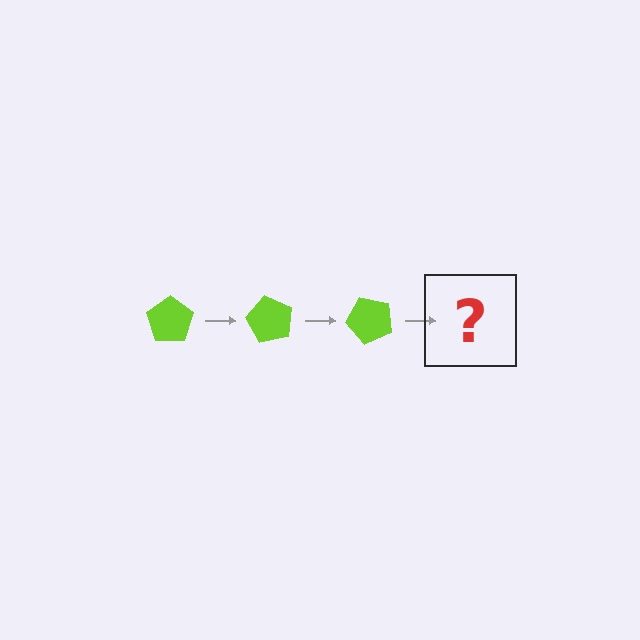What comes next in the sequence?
The next element should be a lime pentagon rotated 180 degrees.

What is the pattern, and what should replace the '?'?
The pattern is that the pentagon rotates 60 degrees each step. The '?' should be a lime pentagon rotated 180 degrees.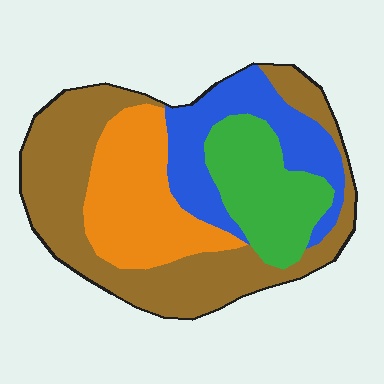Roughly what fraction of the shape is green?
Green covers 18% of the shape.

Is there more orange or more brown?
Brown.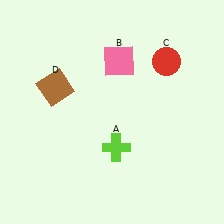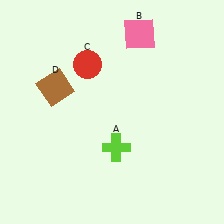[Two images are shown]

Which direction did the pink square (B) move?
The pink square (B) moved up.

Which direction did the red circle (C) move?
The red circle (C) moved left.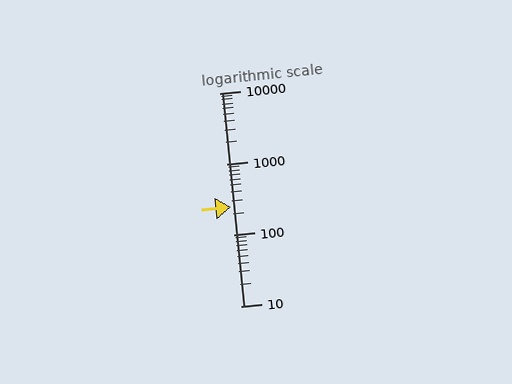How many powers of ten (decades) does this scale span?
The scale spans 3 decades, from 10 to 10000.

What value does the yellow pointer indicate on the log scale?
The pointer indicates approximately 250.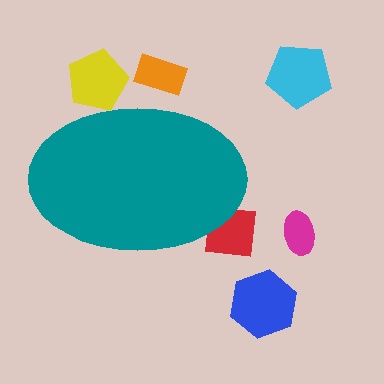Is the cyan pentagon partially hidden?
No, the cyan pentagon is fully visible.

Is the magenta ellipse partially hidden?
No, the magenta ellipse is fully visible.